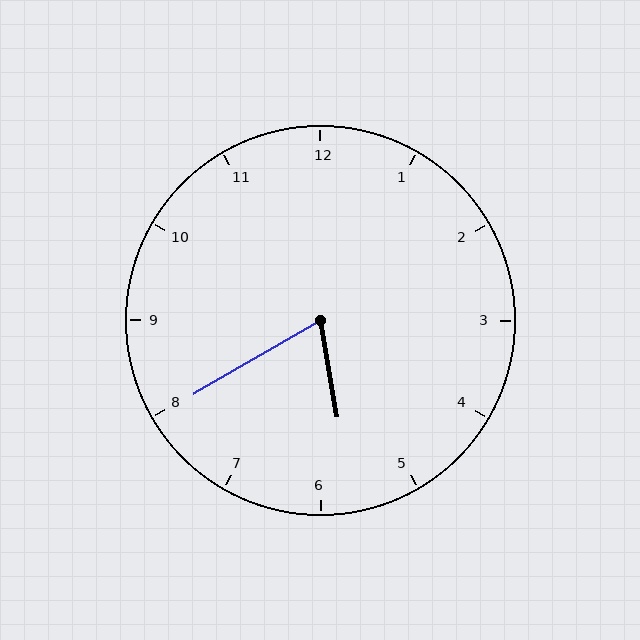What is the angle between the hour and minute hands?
Approximately 70 degrees.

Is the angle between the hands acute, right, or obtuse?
It is acute.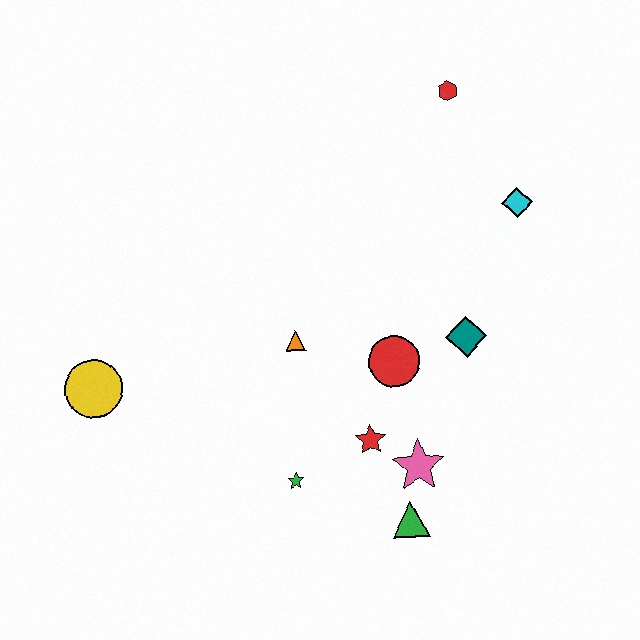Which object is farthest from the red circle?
The yellow circle is farthest from the red circle.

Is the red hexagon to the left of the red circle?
No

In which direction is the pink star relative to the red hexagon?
The pink star is below the red hexagon.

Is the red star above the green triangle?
Yes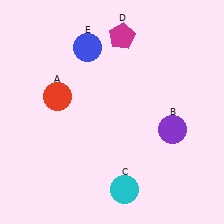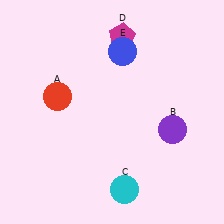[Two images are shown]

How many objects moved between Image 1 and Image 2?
1 object moved between the two images.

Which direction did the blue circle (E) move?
The blue circle (E) moved right.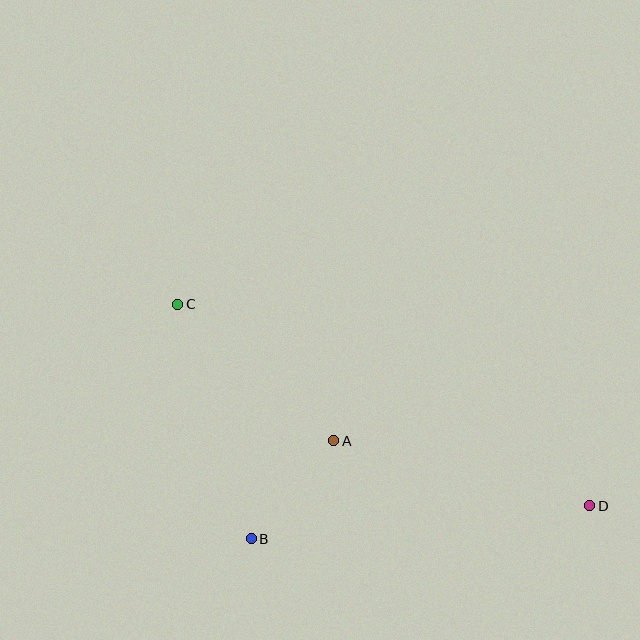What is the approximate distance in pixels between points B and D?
The distance between B and D is approximately 340 pixels.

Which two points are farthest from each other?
Points C and D are farthest from each other.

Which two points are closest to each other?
Points A and B are closest to each other.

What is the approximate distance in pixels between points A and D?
The distance between A and D is approximately 264 pixels.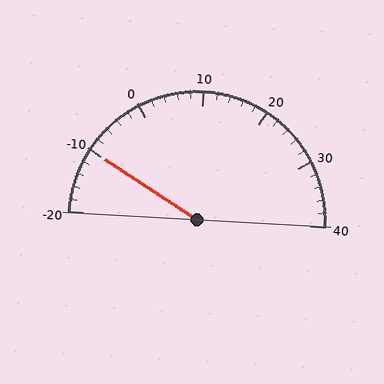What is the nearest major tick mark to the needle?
The nearest major tick mark is -10.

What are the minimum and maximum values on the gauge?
The gauge ranges from -20 to 40.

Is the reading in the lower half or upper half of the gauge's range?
The reading is in the lower half of the range (-20 to 40).